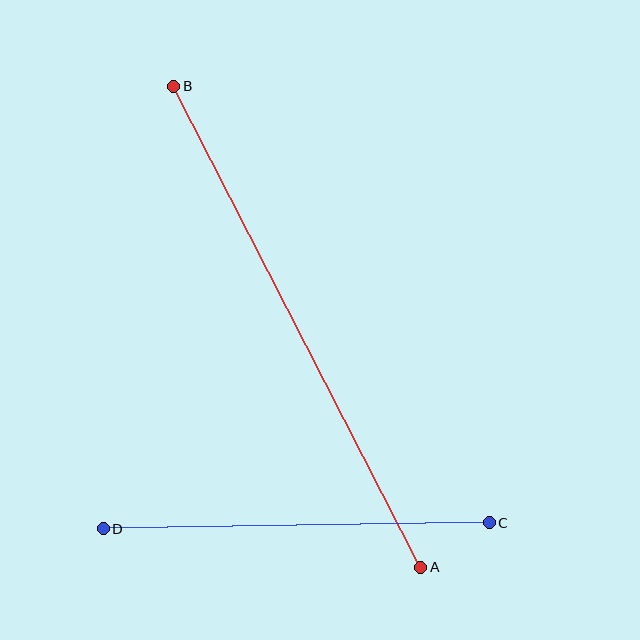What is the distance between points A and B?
The distance is approximately 541 pixels.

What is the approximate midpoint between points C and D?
The midpoint is at approximately (296, 526) pixels.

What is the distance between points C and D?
The distance is approximately 386 pixels.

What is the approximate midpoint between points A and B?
The midpoint is at approximately (297, 327) pixels.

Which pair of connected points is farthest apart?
Points A and B are farthest apart.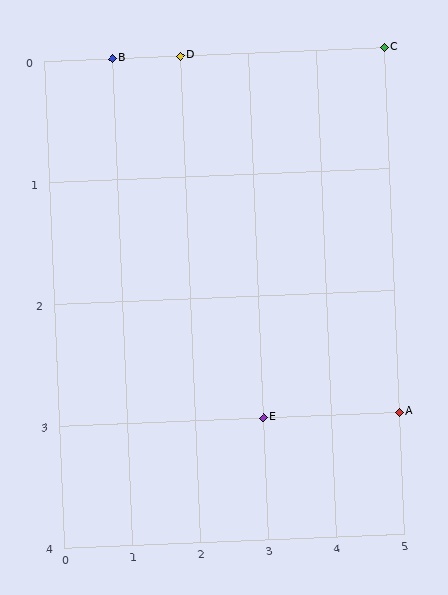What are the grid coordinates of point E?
Point E is at grid coordinates (3, 3).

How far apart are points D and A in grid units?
Points D and A are 3 columns and 3 rows apart (about 4.2 grid units diagonally).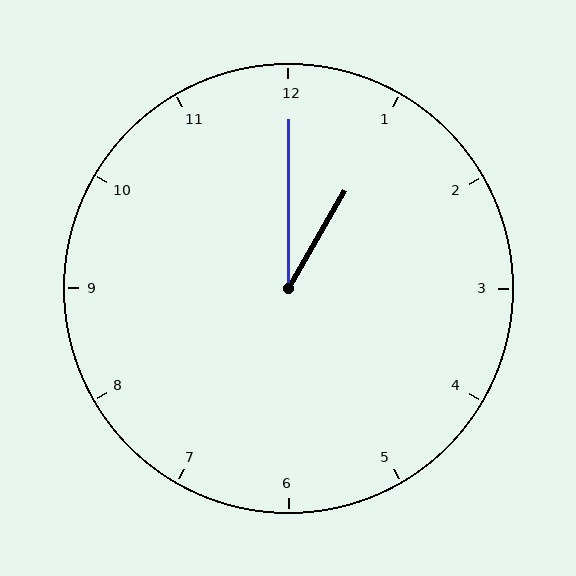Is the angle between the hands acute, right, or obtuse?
It is acute.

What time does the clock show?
1:00.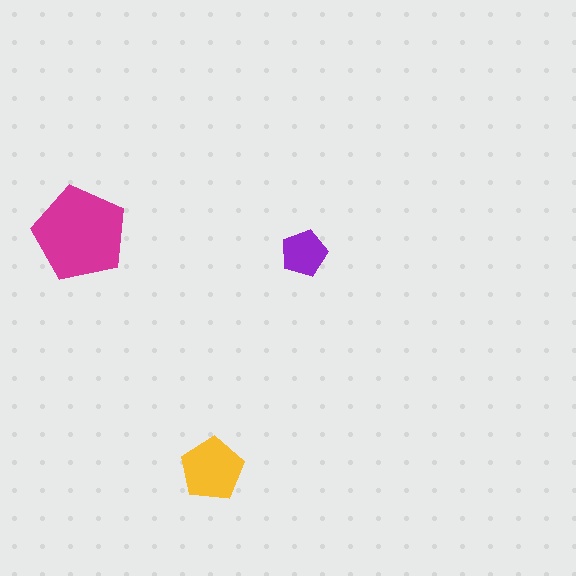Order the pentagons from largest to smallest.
the magenta one, the yellow one, the purple one.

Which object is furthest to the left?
The magenta pentagon is leftmost.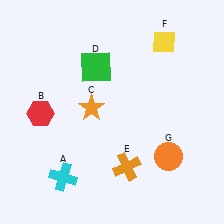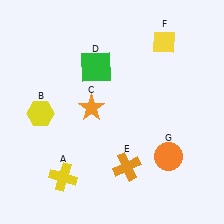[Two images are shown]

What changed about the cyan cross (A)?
In Image 1, A is cyan. In Image 2, it changed to yellow.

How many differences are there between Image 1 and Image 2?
There are 2 differences between the two images.